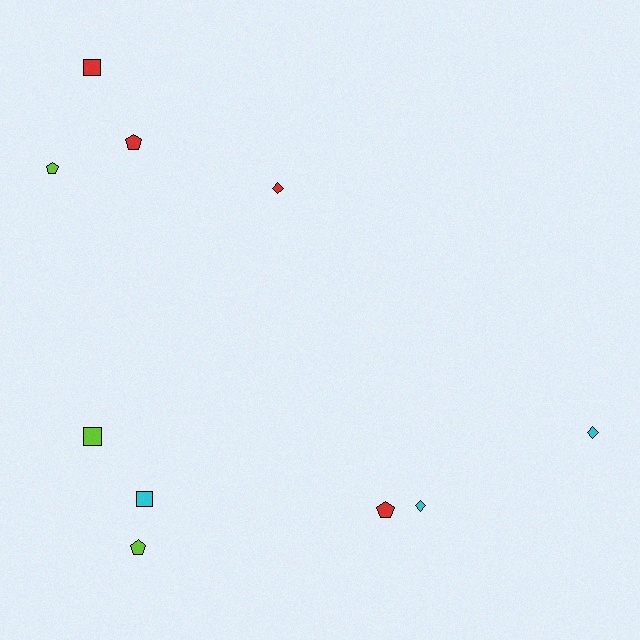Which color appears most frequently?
Red, with 4 objects.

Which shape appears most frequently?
Pentagon, with 4 objects.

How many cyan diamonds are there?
There are 2 cyan diamonds.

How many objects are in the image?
There are 10 objects.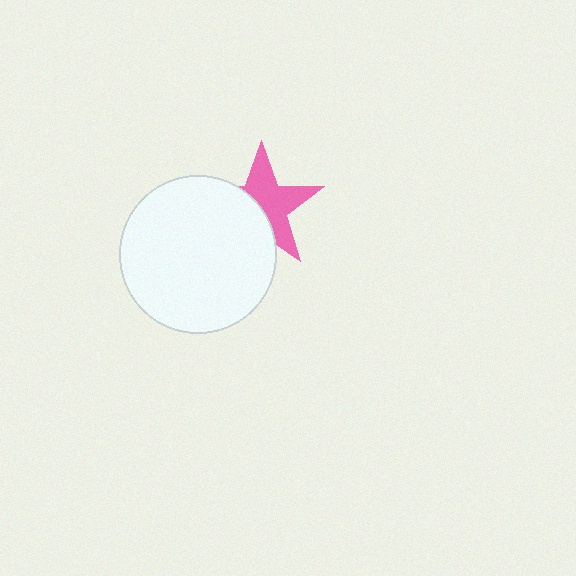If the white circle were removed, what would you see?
You would see the complete pink star.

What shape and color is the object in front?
The object in front is a white circle.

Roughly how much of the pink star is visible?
About half of it is visible (roughly 56%).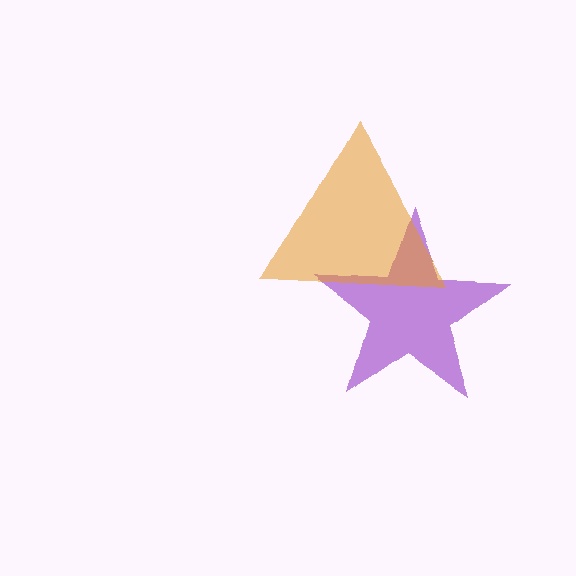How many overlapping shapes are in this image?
There are 2 overlapping shapes in the image.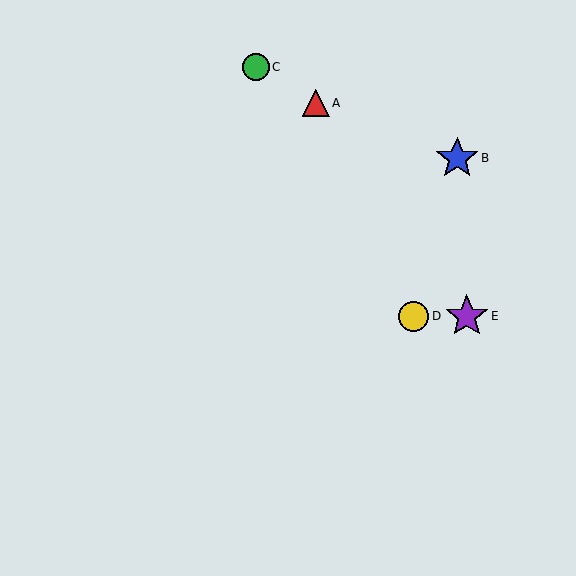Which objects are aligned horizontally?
Objects D, E are aligned horizontally.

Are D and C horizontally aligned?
No, D is at y≈316 and C is at y≈67.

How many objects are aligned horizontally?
2 objects (D, E) are aligned horizontally.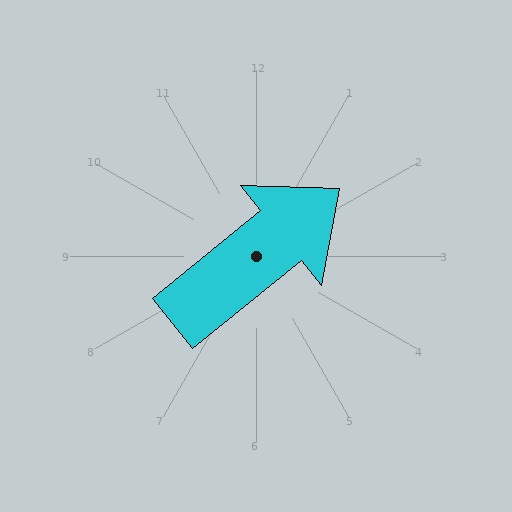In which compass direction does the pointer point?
Northeast.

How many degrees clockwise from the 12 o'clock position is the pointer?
Approximately 51 degrees.